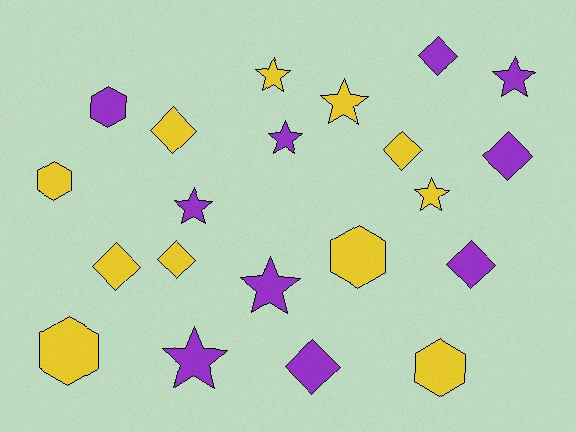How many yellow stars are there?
There are 3 yellow stars.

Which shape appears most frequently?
Star, with 8 objects.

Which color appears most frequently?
Yellow, with 11 objects.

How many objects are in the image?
There are 21 objects.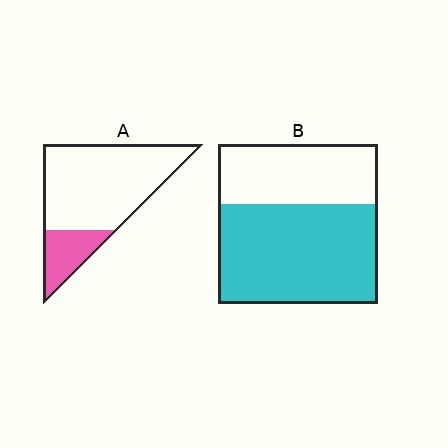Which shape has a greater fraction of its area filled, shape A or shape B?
Shape B.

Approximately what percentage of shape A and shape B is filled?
A is approximately 20% and B is approximately 60%.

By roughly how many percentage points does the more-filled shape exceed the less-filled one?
By roughly 40 percentage points (B over A).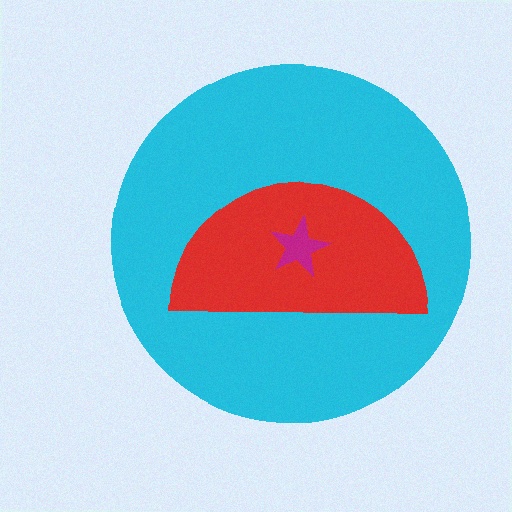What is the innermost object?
The magenta star.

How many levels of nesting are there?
3.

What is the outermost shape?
The cyan circle.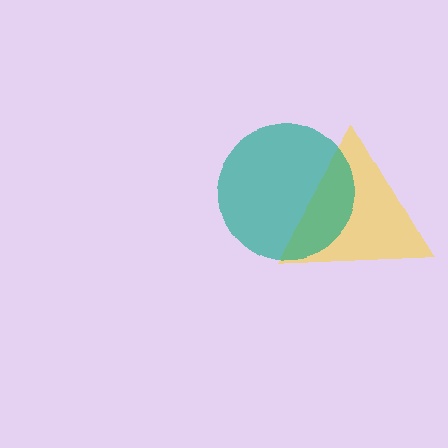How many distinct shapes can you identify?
There are 2 distinct shapes: a yellow triangle, a teal circle.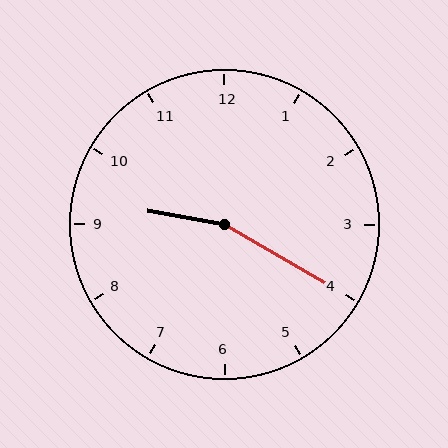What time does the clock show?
9:20.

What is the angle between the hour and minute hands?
Approximately 160 degrees.